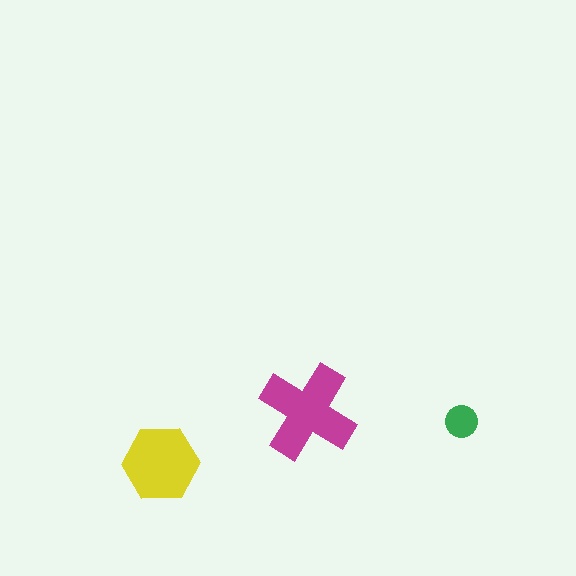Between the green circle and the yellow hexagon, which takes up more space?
The yellow hexagon.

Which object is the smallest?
The green circle.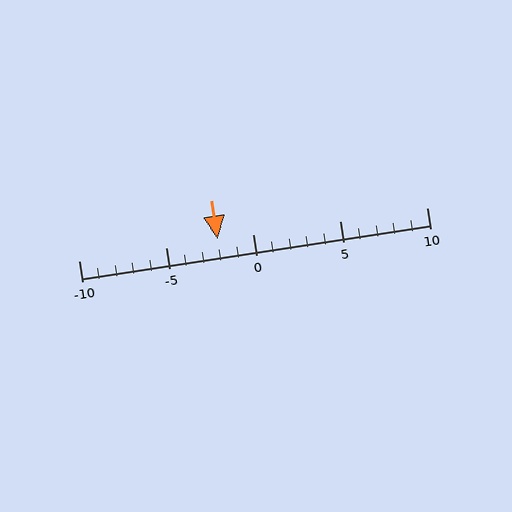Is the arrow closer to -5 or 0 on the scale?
The arrow is closer to 0.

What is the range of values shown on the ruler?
The ruler shows values from -10 to 10.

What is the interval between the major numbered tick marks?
The major tick marks are spaced 5 units apart.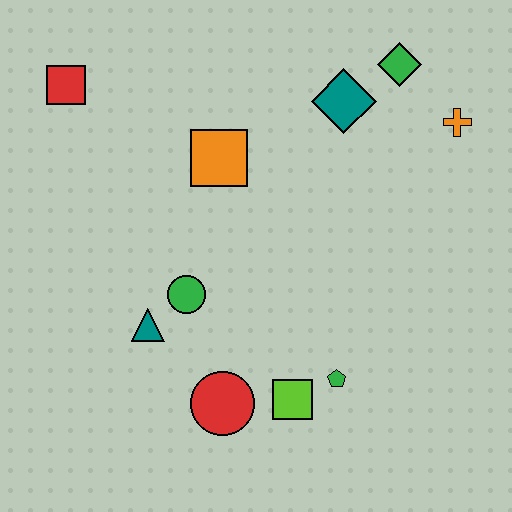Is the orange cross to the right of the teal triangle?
Yes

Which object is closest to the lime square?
The green pentagon is closest to the lime square.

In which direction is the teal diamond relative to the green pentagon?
The teal diamond is above the green pentagon.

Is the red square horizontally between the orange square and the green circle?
No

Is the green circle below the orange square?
Yes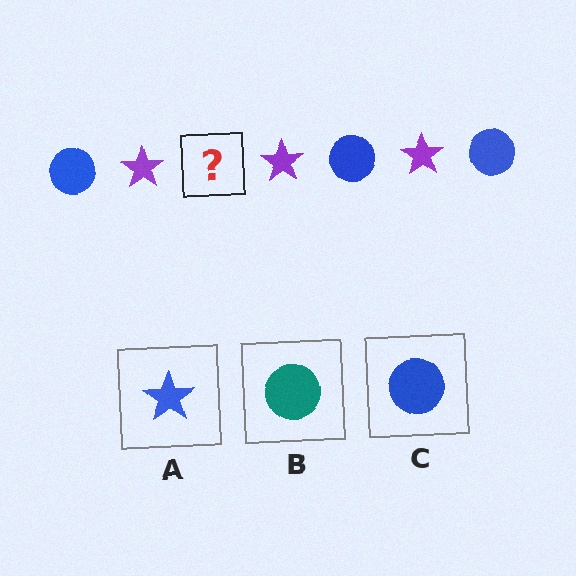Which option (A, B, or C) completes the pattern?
C.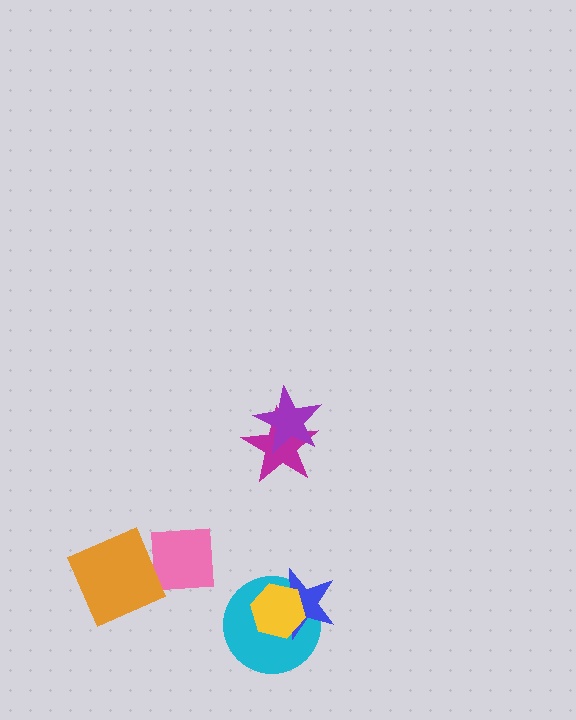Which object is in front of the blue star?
The yellow hexagon is in front of the blue star.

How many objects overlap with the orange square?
0 objects overlap with the orange square.